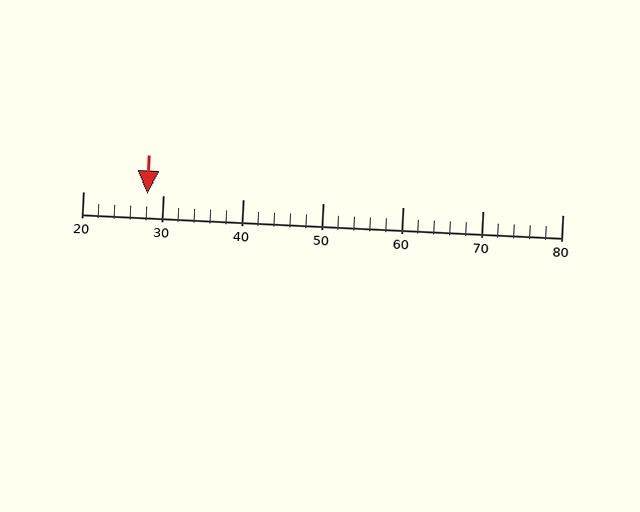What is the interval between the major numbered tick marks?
The major tick marks are spaced 10 units apart.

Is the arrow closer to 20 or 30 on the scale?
The arrow is closer to 30.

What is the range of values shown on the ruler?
The ruler shows values from 20 to 80.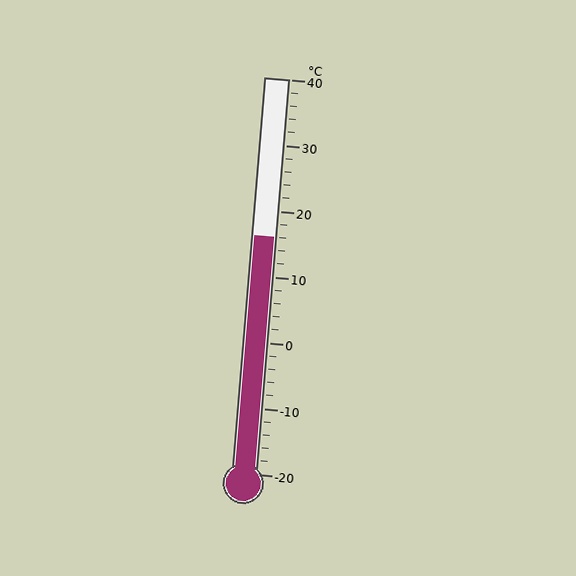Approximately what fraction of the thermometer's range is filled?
The thermometer is filled to approximately 60% of its range.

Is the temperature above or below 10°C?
The temperature is above 10°C.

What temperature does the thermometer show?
The thermometer shows approximately 16°C.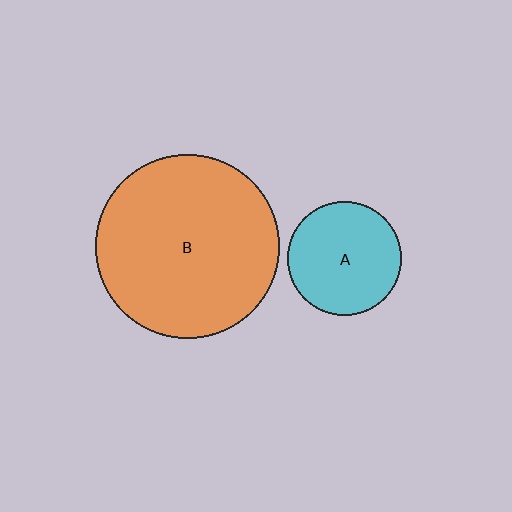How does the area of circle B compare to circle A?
Approximately 2.6 times.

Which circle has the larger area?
Circle B (orange).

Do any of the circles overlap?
No, none of the circles overlap.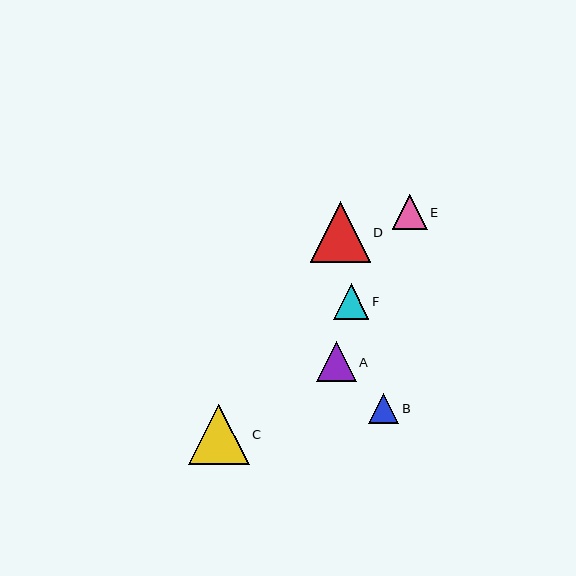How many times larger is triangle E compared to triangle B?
Triangle E is approximately 1.1 times the size of triangle B.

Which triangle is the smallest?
Triangle B is the smallest with a size of approximately 30 pixels.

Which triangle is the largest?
Triangle C is the largest with a size of approximately 60 pixels.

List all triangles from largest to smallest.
From largest to smallest: C, D, A, F, E, B.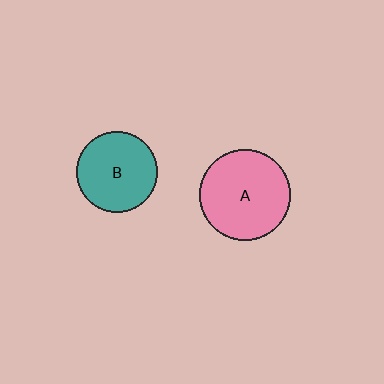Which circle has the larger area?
Circle A (pink).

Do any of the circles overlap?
No, none of the circles overlap.